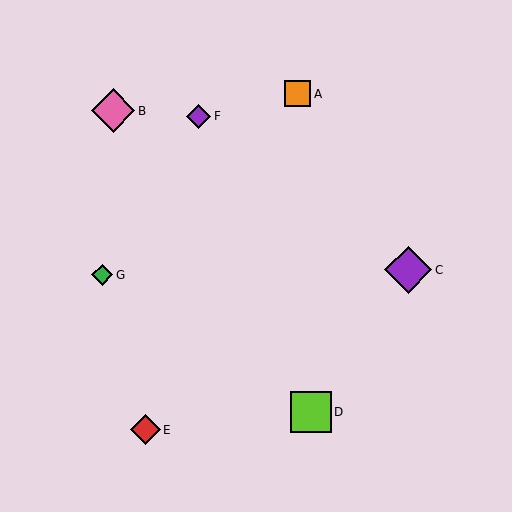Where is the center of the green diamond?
The center of the green diamond is at (102, 275).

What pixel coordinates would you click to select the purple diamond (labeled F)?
Click at (199, 116) to select the purple diamond F.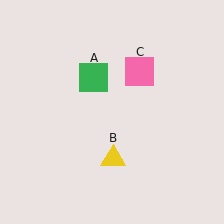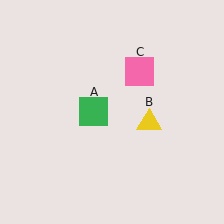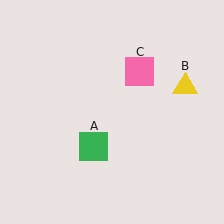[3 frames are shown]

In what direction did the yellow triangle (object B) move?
The yellow triangle (object B) moved up and to the right.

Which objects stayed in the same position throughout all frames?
Pink square (object C) remained stationary.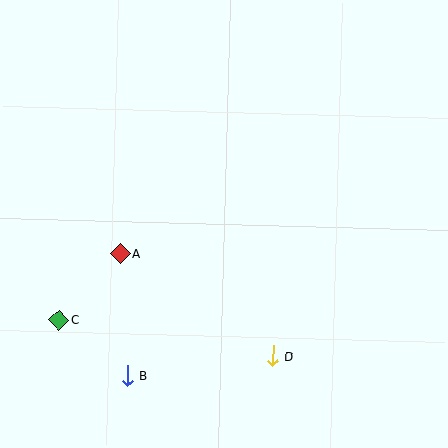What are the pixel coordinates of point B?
Point B is at (127, 376).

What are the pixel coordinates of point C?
Point C is at (59, 320).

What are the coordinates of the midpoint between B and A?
The midpoint between B and A is at (124, 315).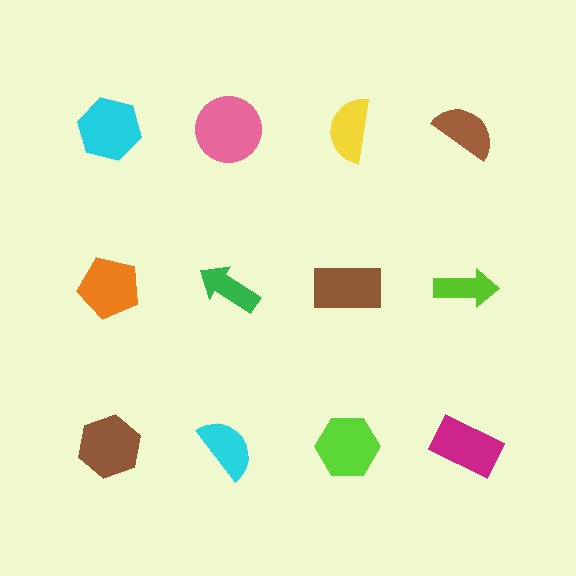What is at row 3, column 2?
A cyan semicircle.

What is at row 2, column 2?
A green arrow.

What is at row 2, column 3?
A brown rectangle.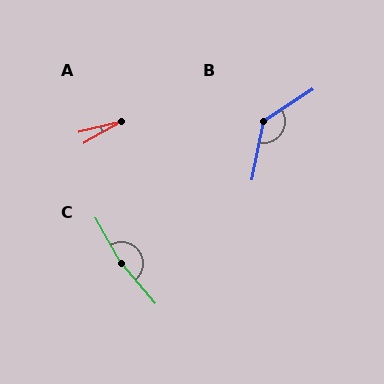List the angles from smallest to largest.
A (16°), B (134°), C (169°).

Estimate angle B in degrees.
Approximately 134 degrees.